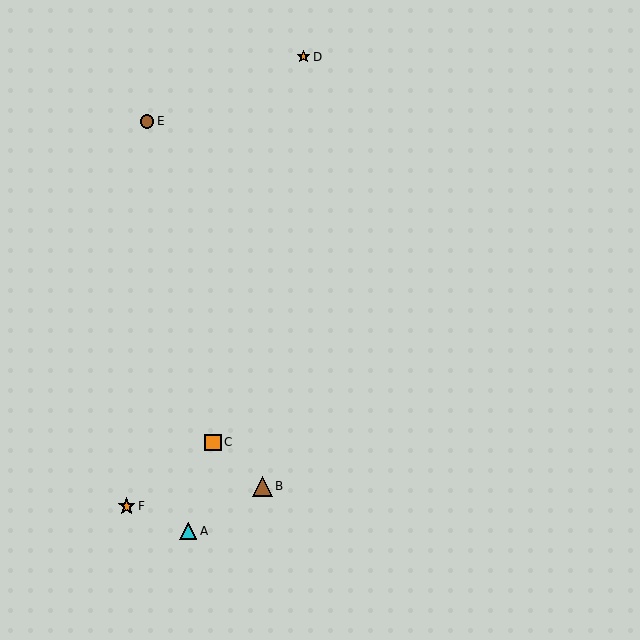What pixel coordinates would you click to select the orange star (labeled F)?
Click at (127, 506) to select the orange star F.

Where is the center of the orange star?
The center of the orange star is at (304, 57).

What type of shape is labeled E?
Shape E is a brown circle.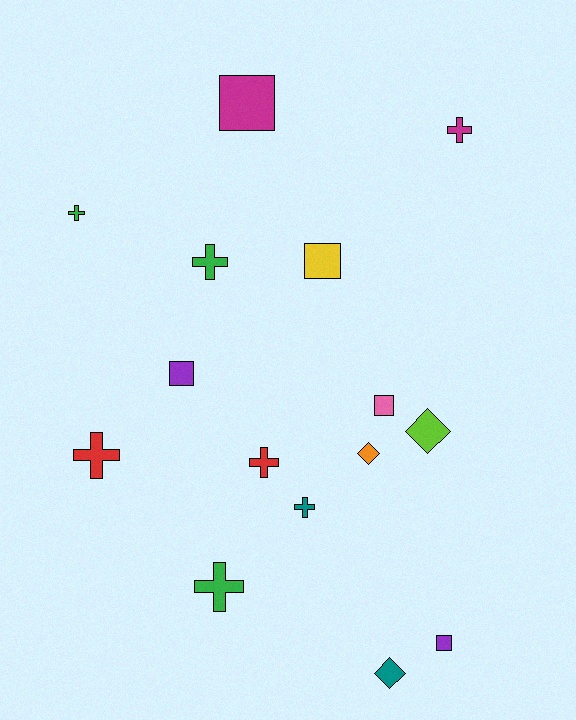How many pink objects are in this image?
There is 1 pink object.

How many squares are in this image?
There are 5 squares.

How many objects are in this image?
There are 15 objects.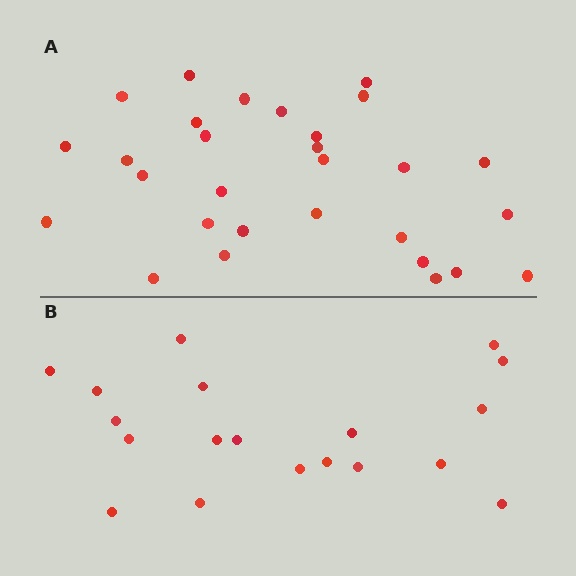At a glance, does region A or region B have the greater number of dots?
Region A (the top region) has more dots.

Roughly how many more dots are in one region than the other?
Region A has roughly 10 or so more dots than region B.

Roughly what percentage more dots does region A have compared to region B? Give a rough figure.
About 55% more.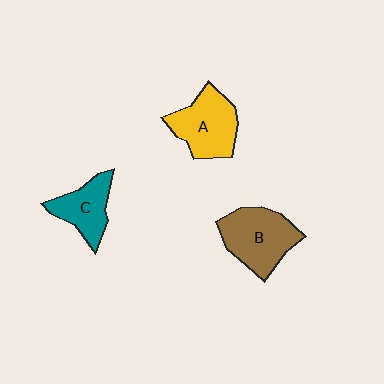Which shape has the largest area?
Shape B (brown).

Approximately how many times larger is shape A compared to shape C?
Approximately 1.3 times.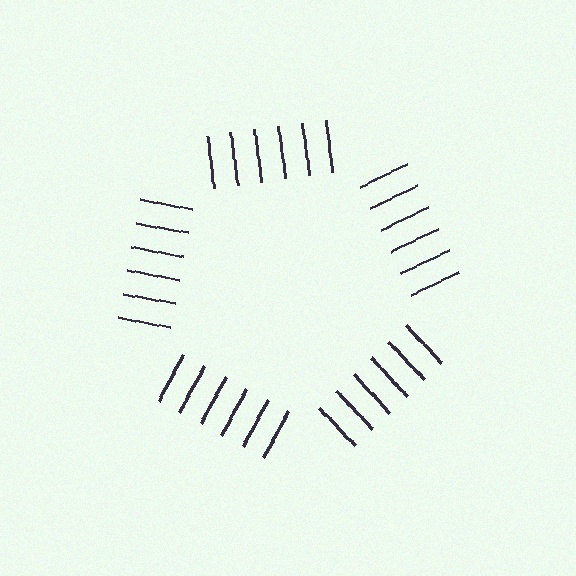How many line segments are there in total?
30 — 6 along each of the 5 edges.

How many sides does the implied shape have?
5 sides — the line-ends trace a pentagon.